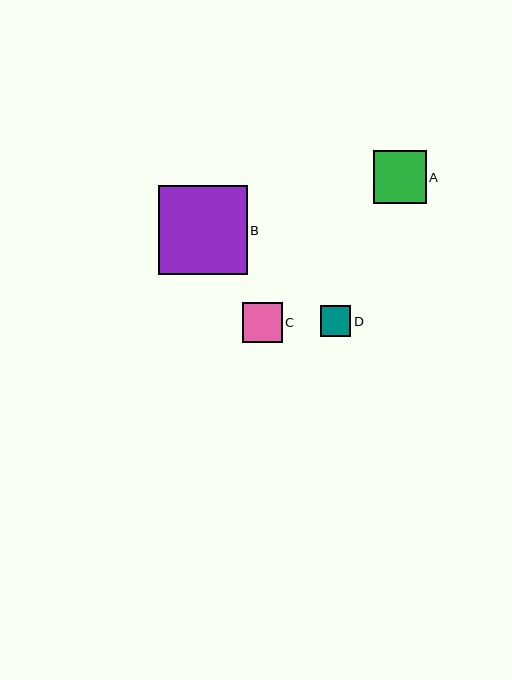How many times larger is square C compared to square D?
Square C is approximately 1.3 times the size of square D.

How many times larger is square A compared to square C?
Square A is approximately 1.3 times the size of square C.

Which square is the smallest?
Square D is the smallest with a size of approximately 30 pixels.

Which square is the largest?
Square B is the largest with a size of approximately 89 pixels.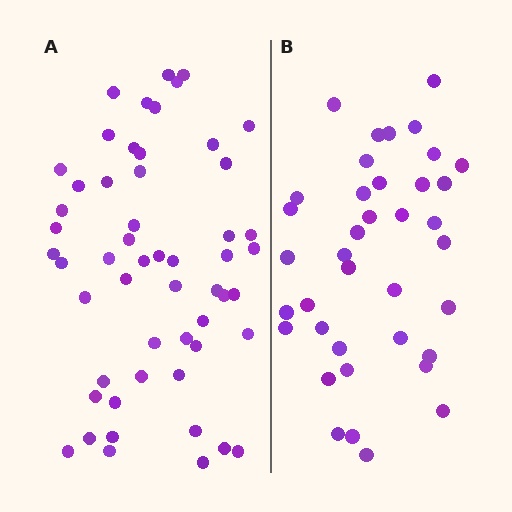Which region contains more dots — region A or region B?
Region A (the left region) has more dots.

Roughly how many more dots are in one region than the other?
Region A has approximately 15 more dots than region B.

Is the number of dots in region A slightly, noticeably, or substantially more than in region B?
Region A has noticeably more, but not dramatically so. The ratio is roughly 1.4 to 1.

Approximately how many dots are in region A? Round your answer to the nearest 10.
About 50 dots. (The exact count is 54, which rounds to 50.)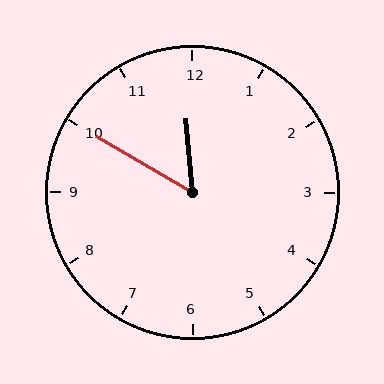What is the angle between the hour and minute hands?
Approximately 55 degrees.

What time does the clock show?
11:50.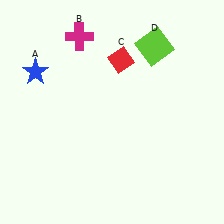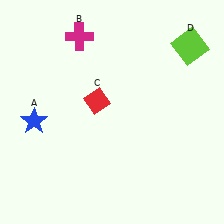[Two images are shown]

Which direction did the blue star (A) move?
The blue star (A) moved down.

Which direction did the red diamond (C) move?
The red diamond (C) moved down.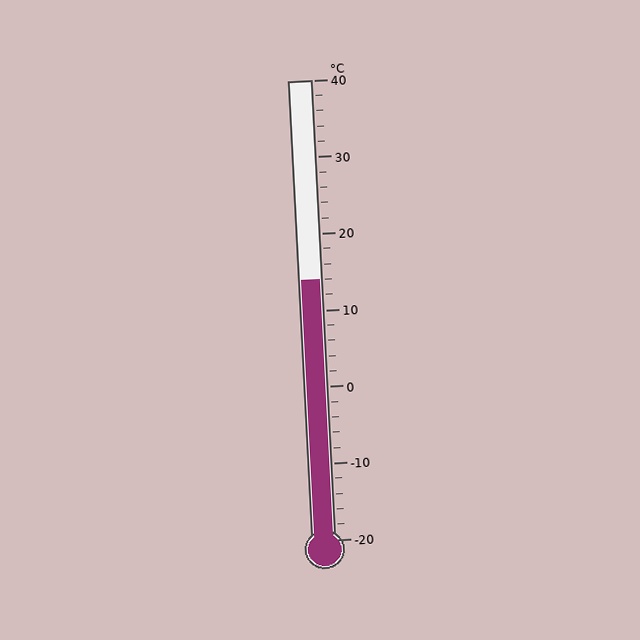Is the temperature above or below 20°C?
The temperature is below 20°C.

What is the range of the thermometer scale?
The thermometer scale ranges from -20°C to 40°C.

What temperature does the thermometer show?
The thermometer shows approximately 14°C.